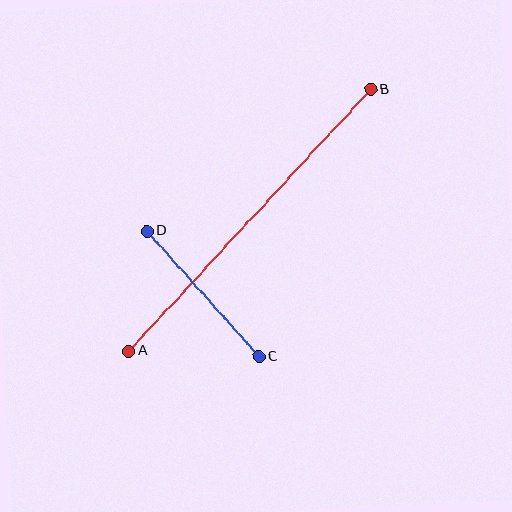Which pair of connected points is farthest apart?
Points A and B are farthest apart.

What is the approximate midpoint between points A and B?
The midpoint is at approximately (250, 220) pixels.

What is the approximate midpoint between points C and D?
The midpoint is at approximately (203, 294) pixels.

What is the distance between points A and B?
The distance is approximately 357 pixels.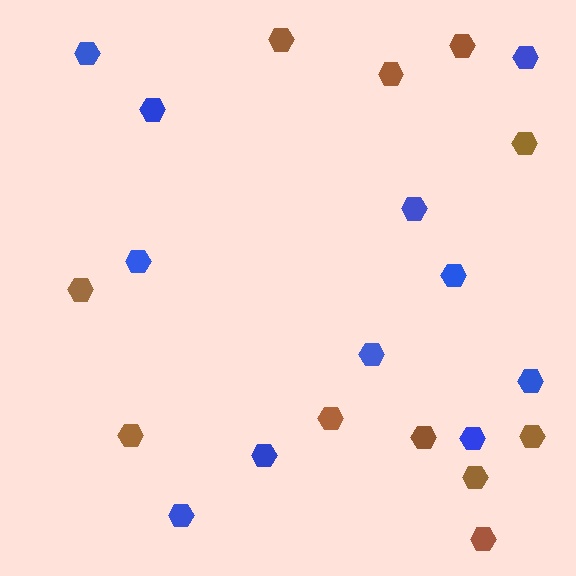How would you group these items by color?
There are 2 groups: one group of blue hexagons (11) and one group of brown hexagons (11).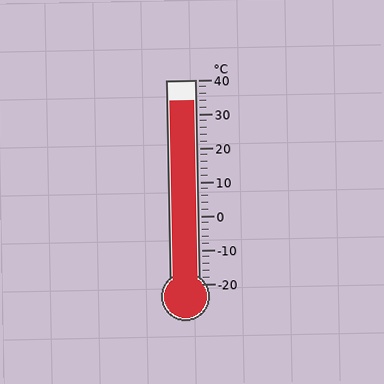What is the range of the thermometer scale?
The thermometer scale ranges from -20°C to 40°C.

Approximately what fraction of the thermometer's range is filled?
The thermometer is filled to approximately 90% of its range.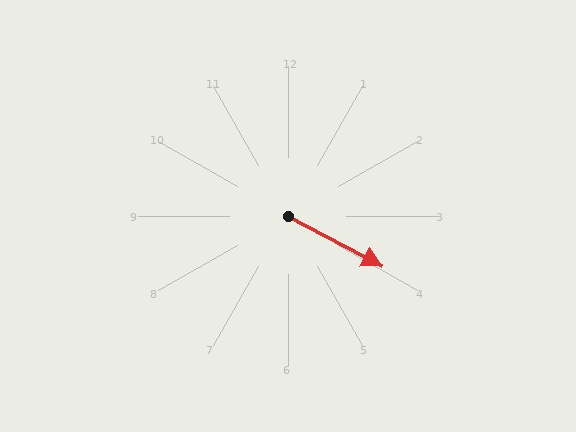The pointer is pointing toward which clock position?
Roughly 4 o'clock.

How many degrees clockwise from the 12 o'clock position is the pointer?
Approximately 118 degrees.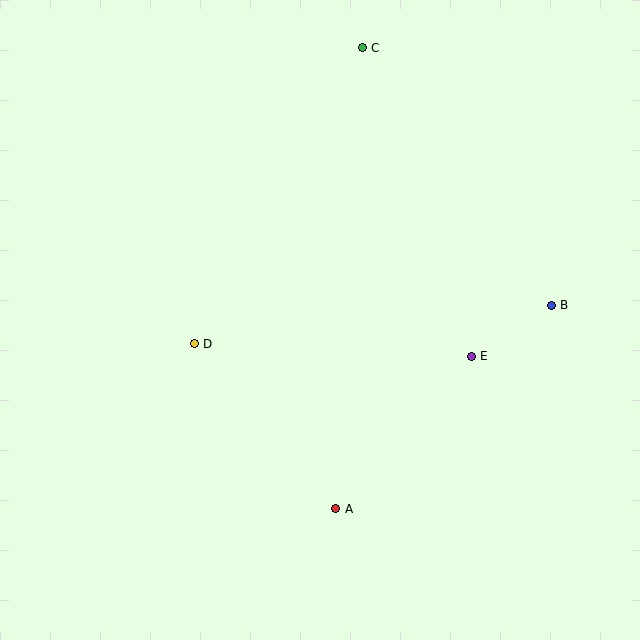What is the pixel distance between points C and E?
The distance between C and E is 327 pixels.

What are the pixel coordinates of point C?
Point C is at (362, 48).